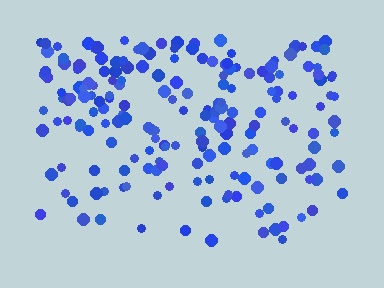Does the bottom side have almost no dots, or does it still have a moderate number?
Still a moderate number, just noticeably fewer than the top.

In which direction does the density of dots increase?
From bottom to top, with the top side densest.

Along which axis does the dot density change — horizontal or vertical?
Vertical.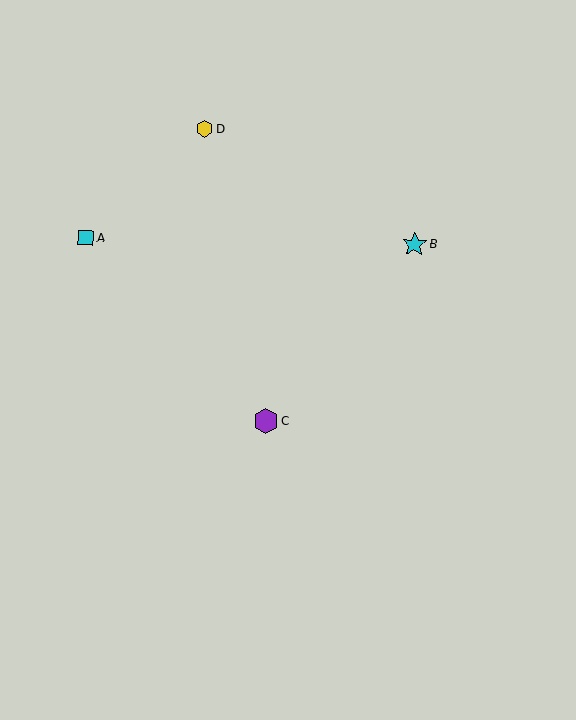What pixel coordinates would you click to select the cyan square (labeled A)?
Click at (86, 238) to select the cyan square A.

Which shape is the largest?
The purple hexagon (labeled C) is the largest.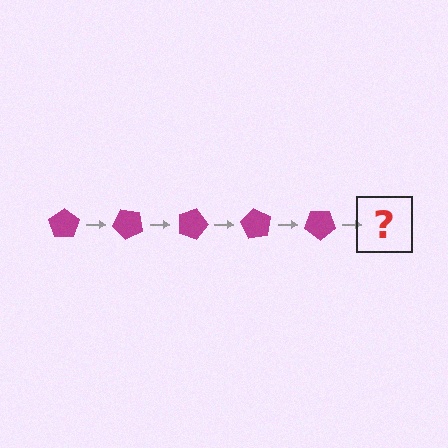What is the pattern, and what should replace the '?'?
The pattern is that the pentagon rotates 45 degrees each step. The '?' should be a magenta pentagon rotated 225 degrees.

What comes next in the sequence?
The next element should be a magenta pentagon rotated 225 degrees.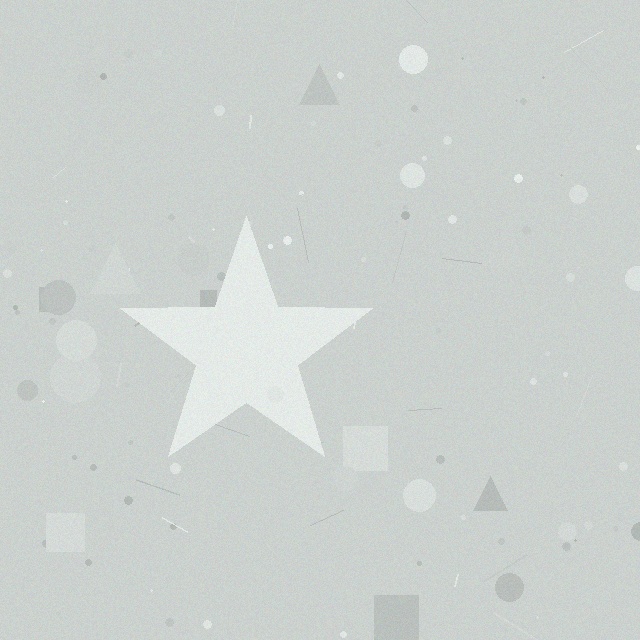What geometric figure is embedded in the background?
A star is embedded in the background.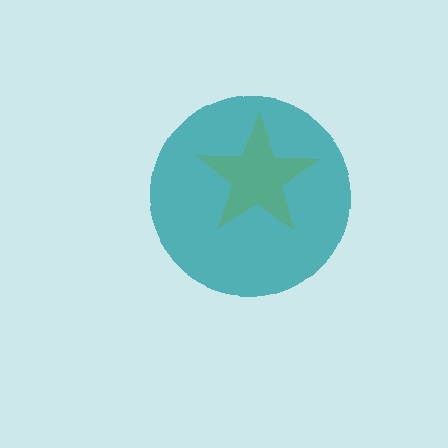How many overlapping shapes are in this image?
There are 2 overlapping shapes in the image.